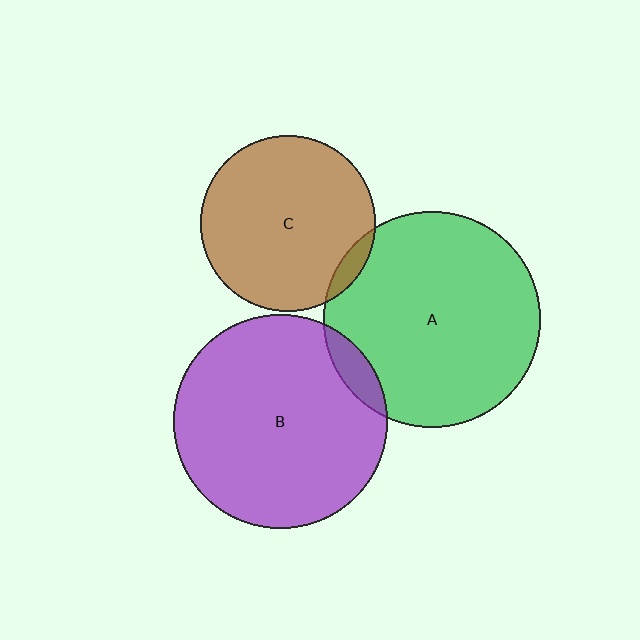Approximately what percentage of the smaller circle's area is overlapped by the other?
Approximately 5%.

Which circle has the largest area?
Circle A (green).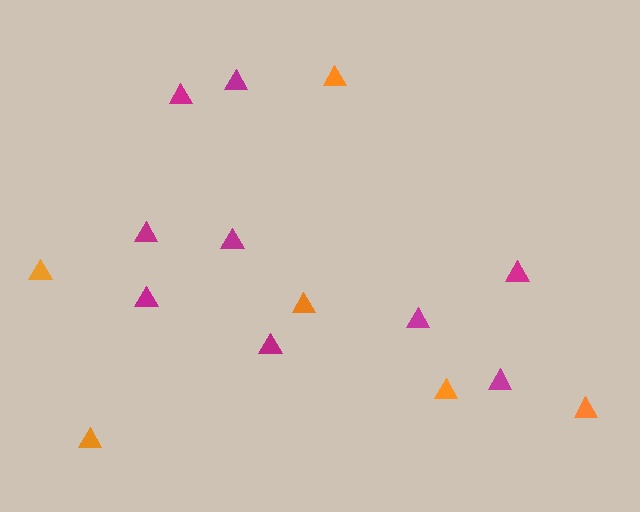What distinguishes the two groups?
There are 2 groups: one group of orange triangles (6) and one group of magenta triangles (9).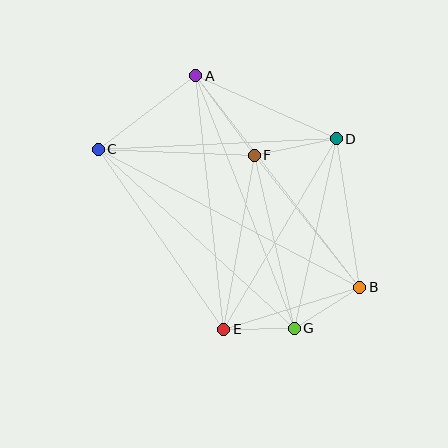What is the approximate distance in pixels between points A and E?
The distance between A and E is approximately 255 pixels.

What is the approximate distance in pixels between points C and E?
The distance between C and E is approximately 220 pixels.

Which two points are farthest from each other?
Points B and C are farthest from each other.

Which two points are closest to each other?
Points E and G are closest to each other.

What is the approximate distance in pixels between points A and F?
The distance between A and F is approximately 99 pixels.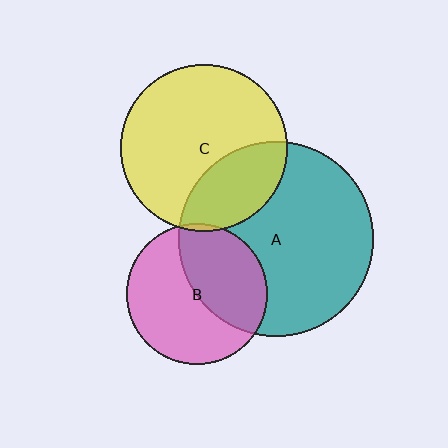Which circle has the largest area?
Circle A (teal).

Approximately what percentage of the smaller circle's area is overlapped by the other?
Approximately 45%.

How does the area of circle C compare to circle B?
Approximately 1.4 times.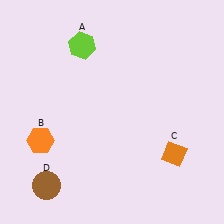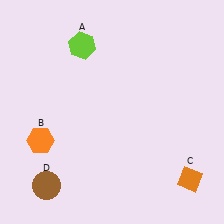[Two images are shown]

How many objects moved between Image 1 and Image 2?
1 object moved between the two images.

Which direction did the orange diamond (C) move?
The orange diamond (C) moved down.